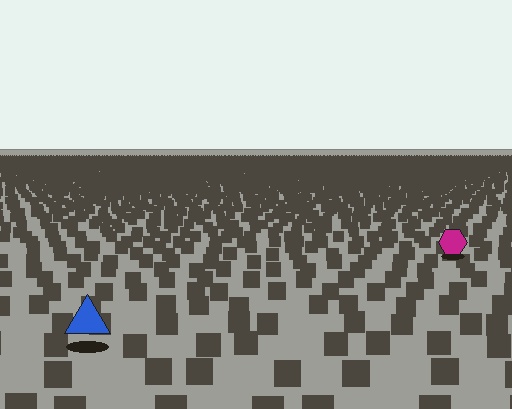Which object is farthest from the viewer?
The magenta hexagon is farthest from the viewer. It appears smaller and the ground texture around it is denser.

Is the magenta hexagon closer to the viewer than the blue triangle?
No. The blue triangle is closer — you can tell from the texture gradient: the ground texture is coarser near it.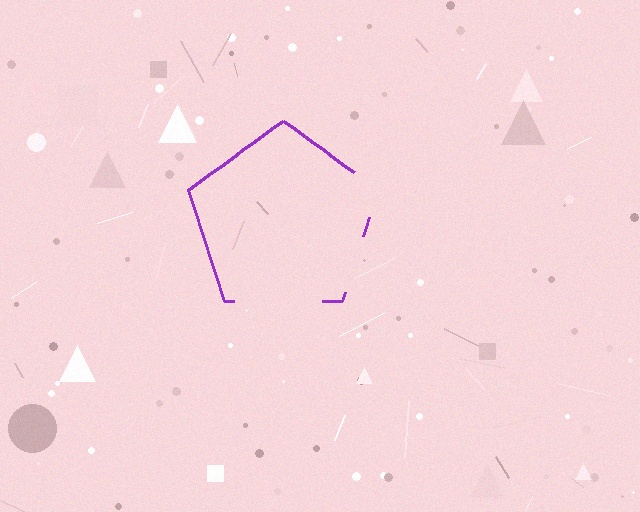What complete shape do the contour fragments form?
The contour fragments form a pentagon.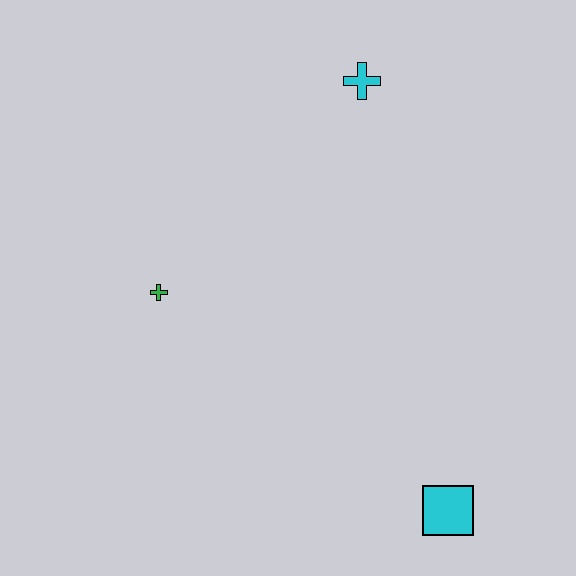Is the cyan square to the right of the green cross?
Yes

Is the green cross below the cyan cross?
Yes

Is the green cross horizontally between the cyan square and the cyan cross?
No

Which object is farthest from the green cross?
The cyan square is farthest from the green cross.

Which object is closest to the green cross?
The cyan cross is closest to the green cross.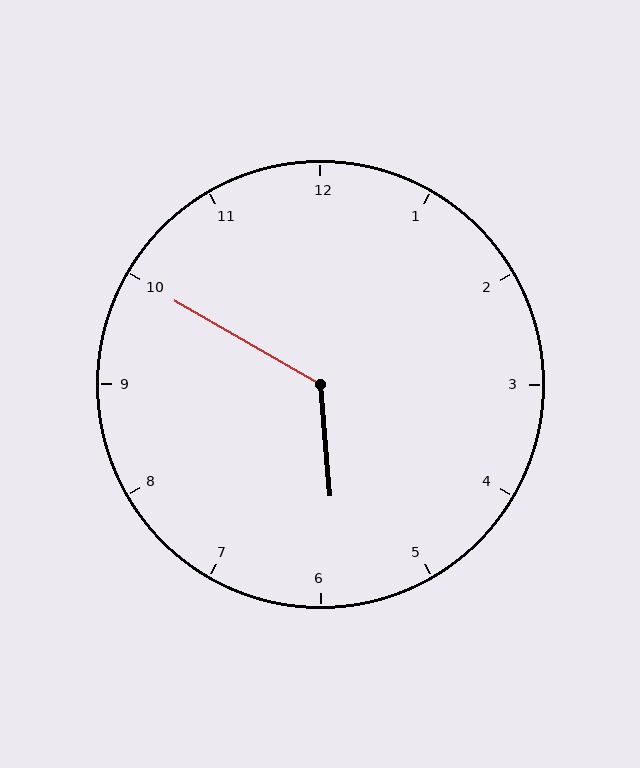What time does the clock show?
5:50.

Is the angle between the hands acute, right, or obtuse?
It is obtuse.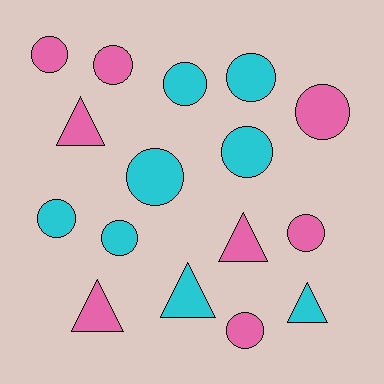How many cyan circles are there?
There are 6 cyan circles.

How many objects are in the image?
There are 16 objects.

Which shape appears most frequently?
Circle, with 11 objects.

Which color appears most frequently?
Cyan, with 8 objects.